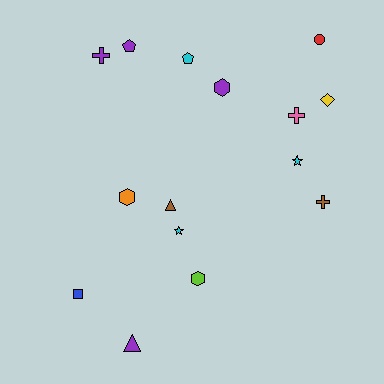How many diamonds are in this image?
There is 1 diamond.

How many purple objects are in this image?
There are 4 purple objects.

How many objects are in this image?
There are 15 objects.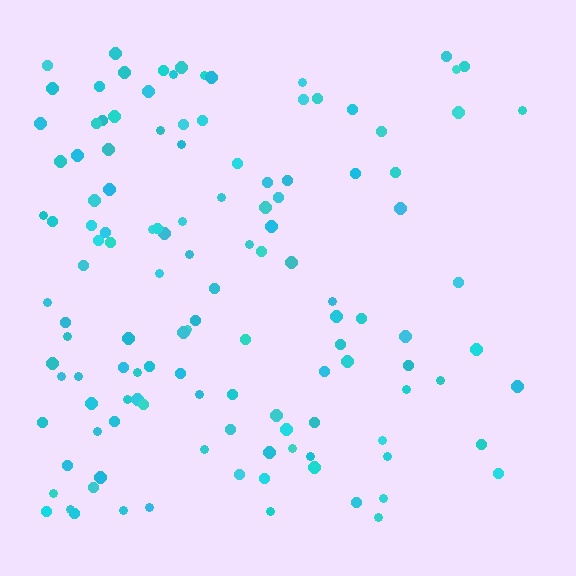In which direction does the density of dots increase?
From right to left, with the left side densest.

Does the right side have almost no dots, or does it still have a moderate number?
Still a moderate number, just noticeably fewer than the left.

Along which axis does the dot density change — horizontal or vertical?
Horizontal.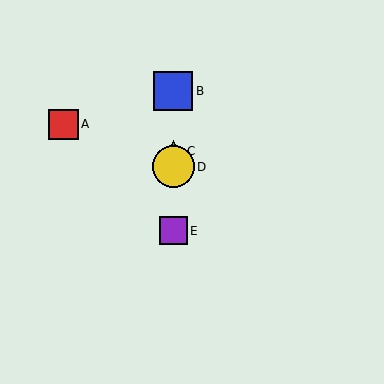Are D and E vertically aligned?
Yes, both are at x≈173.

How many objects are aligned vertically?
4 objects (B, C, D, E) are aligned vertically.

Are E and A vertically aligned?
No, E is at x≈173 and A is at x≈63.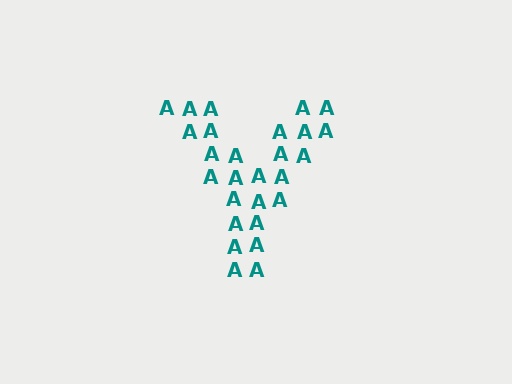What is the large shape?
The large shape is the letter Y.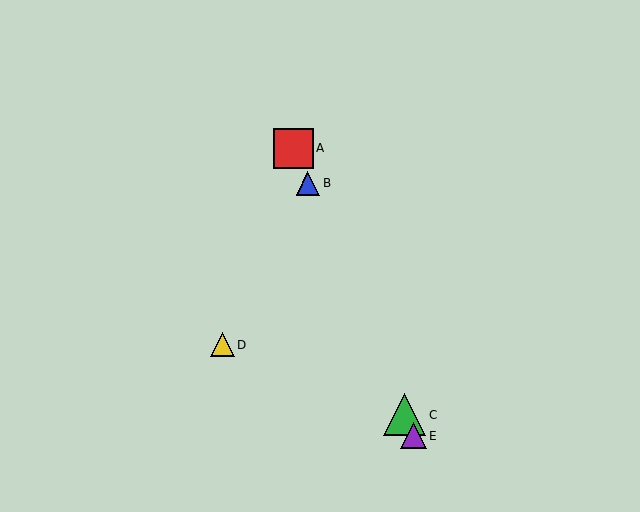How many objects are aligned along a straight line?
4 objects (A, B, C, E) are aligned along a straight line.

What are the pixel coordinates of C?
Object C is at (405, 415).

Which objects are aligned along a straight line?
Objects A, B, C, E are aligned along a straight line.